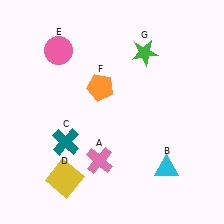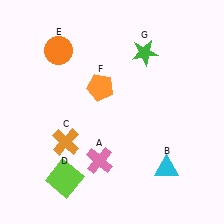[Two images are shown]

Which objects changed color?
C changed from teal to orange. D changed from yellow to lime. E changed from pink to orange.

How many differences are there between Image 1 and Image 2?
There are 3 differences between the two images.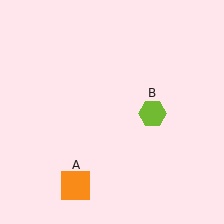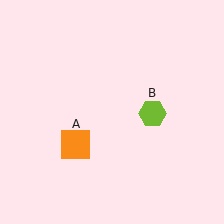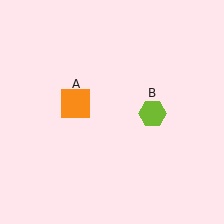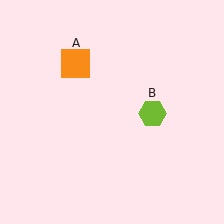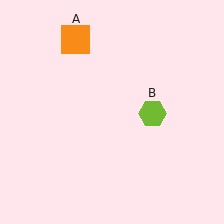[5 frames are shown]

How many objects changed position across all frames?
1 object changed position: orange square (object A).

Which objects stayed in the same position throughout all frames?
Lime hexagon (object B) remained stationary.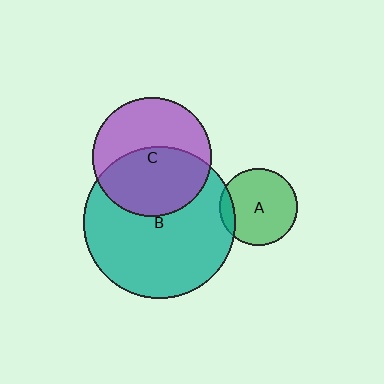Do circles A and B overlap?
Yes.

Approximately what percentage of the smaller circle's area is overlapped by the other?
Approximately 10%.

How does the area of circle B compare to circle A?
Approximately 3.8 times.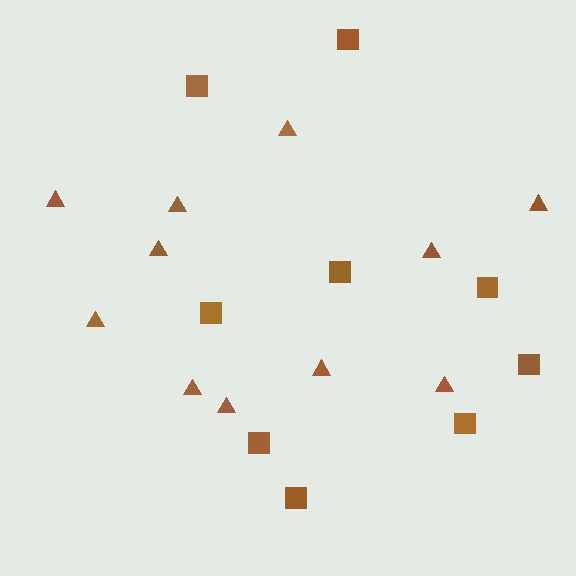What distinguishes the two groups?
There are 2 groups: one group of squares (9) and one group of triangles (11).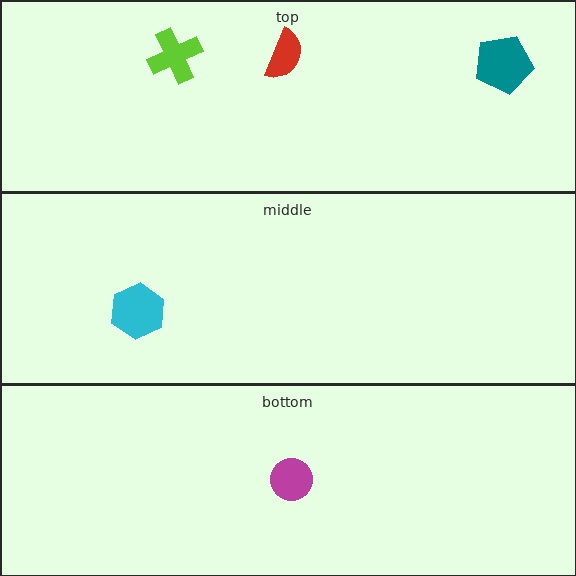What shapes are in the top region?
The teal pentagon, the lime cross, the red semicircle.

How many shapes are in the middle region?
1.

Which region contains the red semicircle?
The top region.